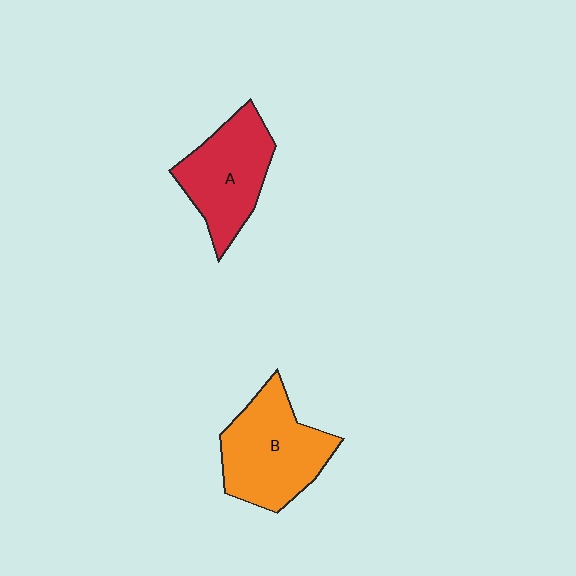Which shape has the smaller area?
Shape A (red).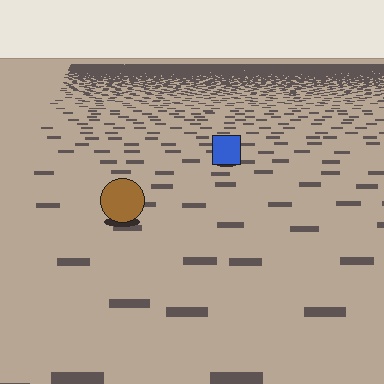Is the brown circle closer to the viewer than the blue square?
Yes. The brown circle is closer — you can tell from the texture gradient: the ground texture is coarser near it.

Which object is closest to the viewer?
The brown circle is closest. The texture marks near it are larger and more spread out.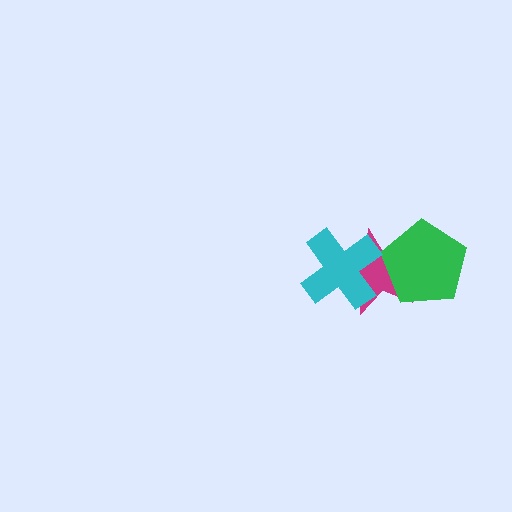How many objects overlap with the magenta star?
2 objects overlap with the magenta star.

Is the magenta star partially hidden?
Yes, it is partially covered by another shape.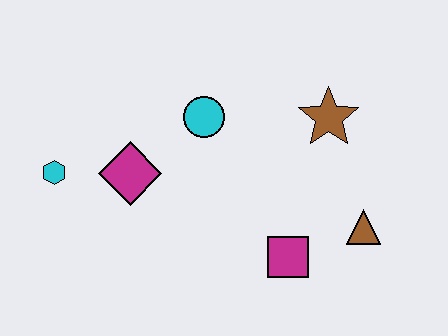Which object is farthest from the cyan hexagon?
The brown triangle is farthest from the cyan hexagon.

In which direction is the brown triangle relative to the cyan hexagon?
The brown triangle is to the right of the cyan hexagon.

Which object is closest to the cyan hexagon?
The magenta diamond is closest to the cyan hexagon.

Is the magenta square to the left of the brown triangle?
Yes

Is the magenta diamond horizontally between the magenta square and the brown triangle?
No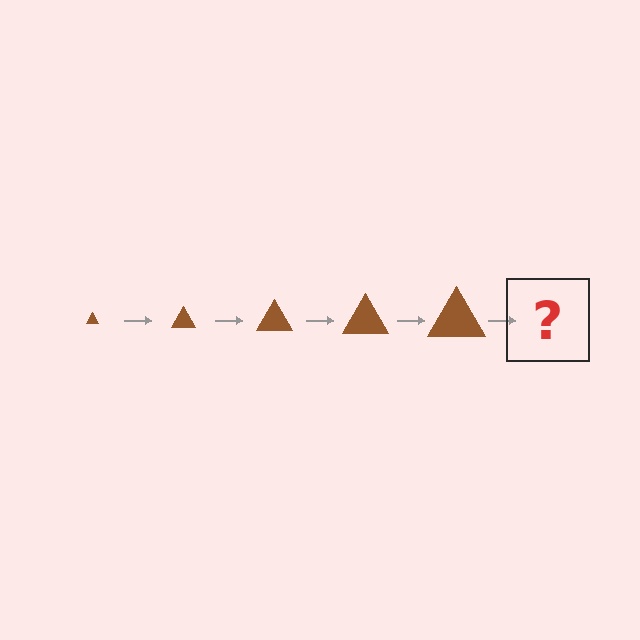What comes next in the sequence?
The next element should be a brown triangle, larger than the previous one.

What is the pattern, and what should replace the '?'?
The pattern is that the triangle gets progressively larger each step. The '?' should be a brown triangle, larger than the previous one.